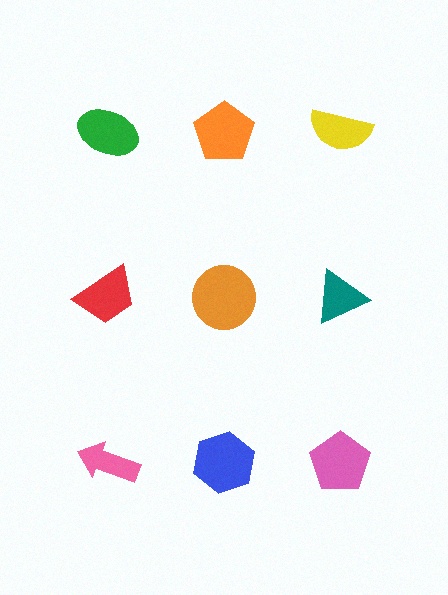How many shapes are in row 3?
3 shapes.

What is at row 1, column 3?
A yellow semicircle.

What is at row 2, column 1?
A red trapezoid.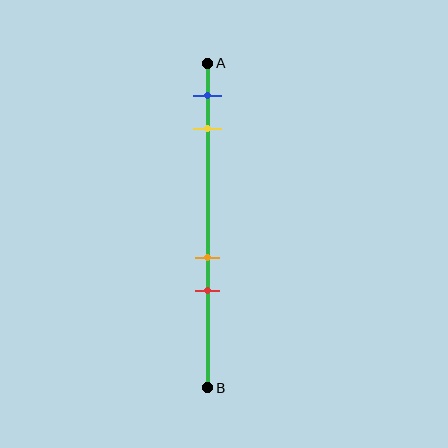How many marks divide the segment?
There are 4 marks dividing the segment.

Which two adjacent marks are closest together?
The orange and red marks are the closest adjacent pair.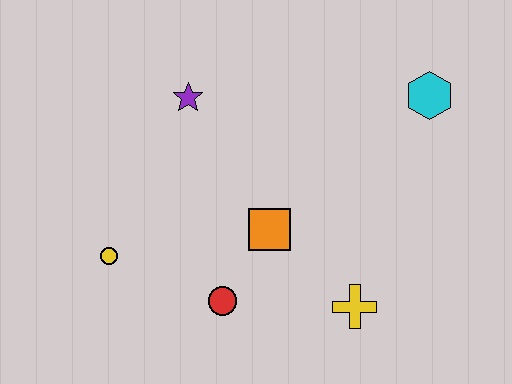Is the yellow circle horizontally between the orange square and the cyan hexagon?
No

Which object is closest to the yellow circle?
The red circle is closest to the yellow circle.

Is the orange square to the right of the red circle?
Yes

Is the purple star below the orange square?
No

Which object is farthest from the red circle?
The cyan hexagon is farthest from the red circle.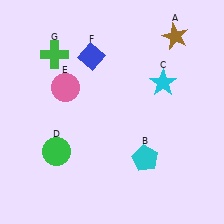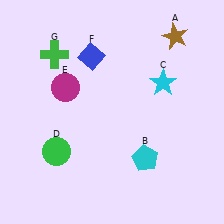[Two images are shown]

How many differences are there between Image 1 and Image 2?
There is 1 difference between the two images.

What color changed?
The circle (E) changed from pink in Image 1 to magenta in Image 2.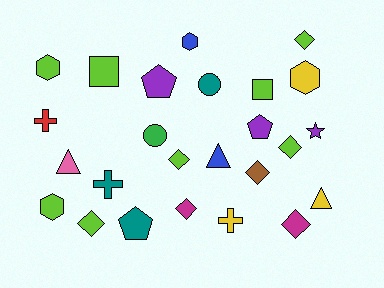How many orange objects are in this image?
There are no orange objects.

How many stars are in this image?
There is 1 star.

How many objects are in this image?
There are 25 objects.